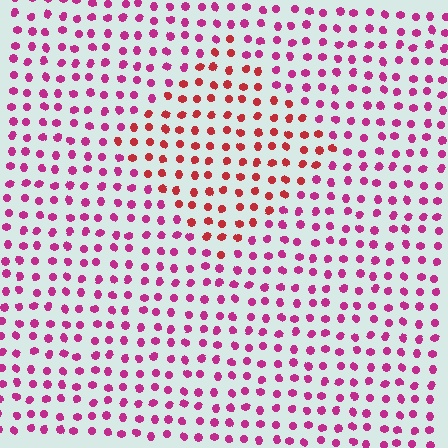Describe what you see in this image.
The image is filled with small magenta elements in a uniform arrangement. A diamond-shaped region is visible where the elements are tinted to a slightly different hue, forming a subtle color boundary.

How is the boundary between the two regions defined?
The boundary is defined purely by a slight shift in hue (about 35 degrees). Spacing, size, and orientation are identical on both sides.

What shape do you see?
I see a diamond.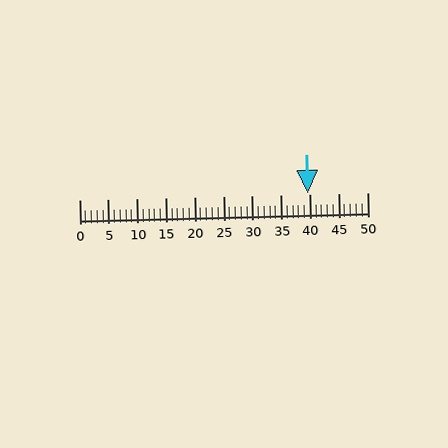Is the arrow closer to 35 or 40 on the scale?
The arrow is closer to 40.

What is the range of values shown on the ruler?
The ruler shows values from 0 to 50.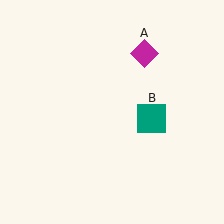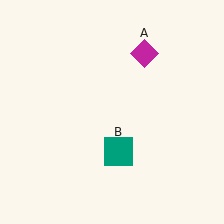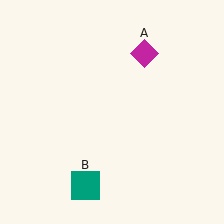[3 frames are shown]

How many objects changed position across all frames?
1 object changed position: teal square (object B).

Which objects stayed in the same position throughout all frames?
Magenta diamond (object A) remained stationary.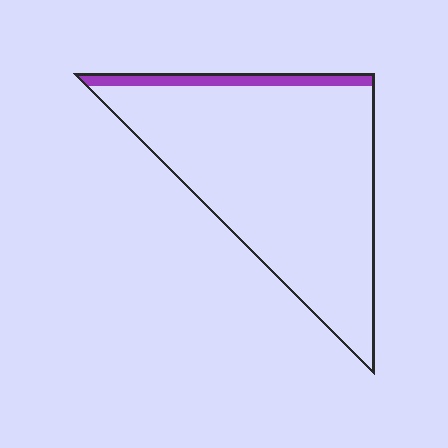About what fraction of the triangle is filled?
About one tenth (1/10).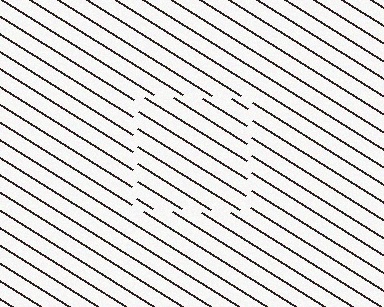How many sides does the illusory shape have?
4 sides — the line-ends trace a square.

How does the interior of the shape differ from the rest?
The interior of the shape contains the same grating, shifted by half a period — the contour is defined by the phase discontinuity where line-ends from the inner and outer gratings abut.